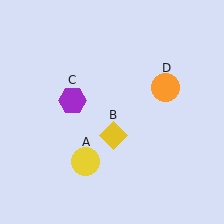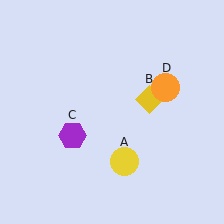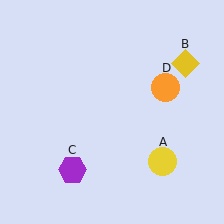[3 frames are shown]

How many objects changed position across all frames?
3 objects changed position: yellow circle (object A), yellow diamond (object B), purple hexagon (object C).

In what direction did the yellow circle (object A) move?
The yellow circle (object A) moved right.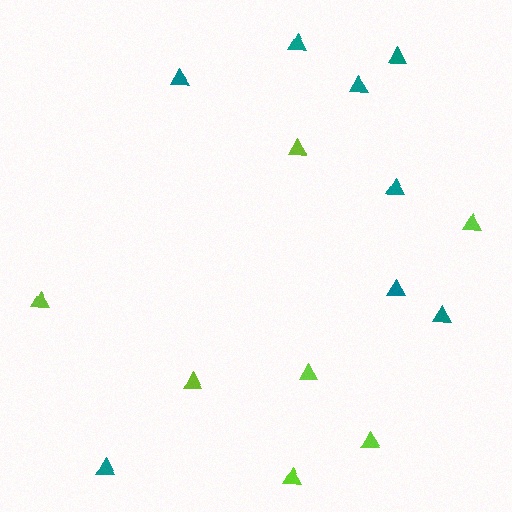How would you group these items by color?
There are 2 groups: one group of teal triangles (8) and one group of lime triangles (7).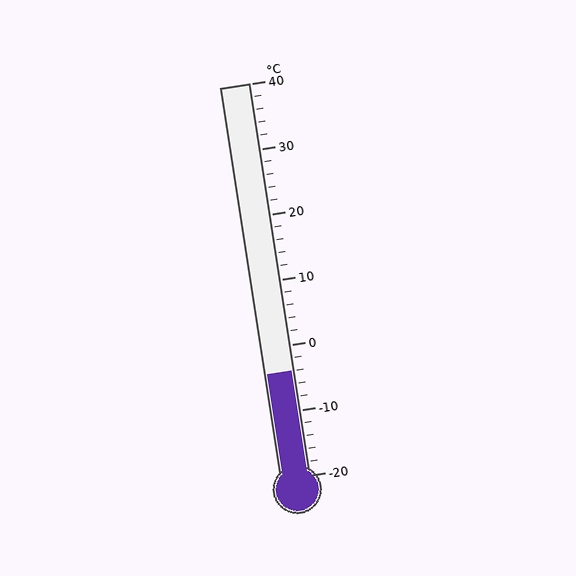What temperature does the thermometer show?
The thermometer shows approximately -4°C.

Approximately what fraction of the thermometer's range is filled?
The thermometer is filled to approximately 25% of its range.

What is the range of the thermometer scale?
The thermometer scale ranges from -20°C to 40°C.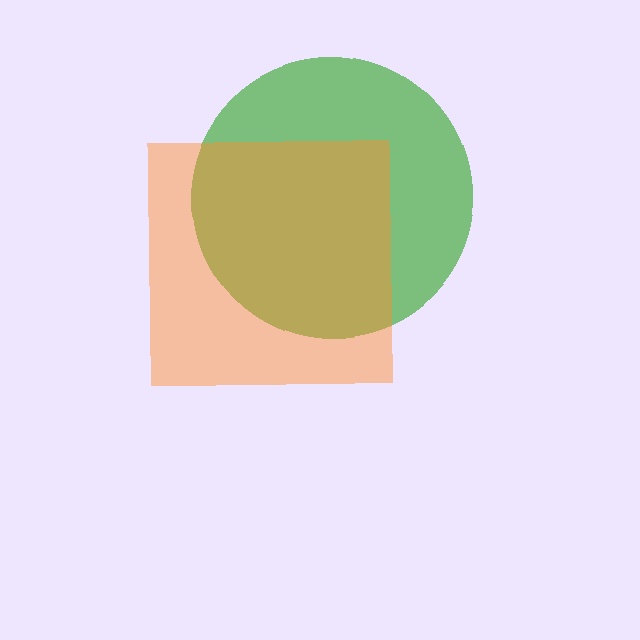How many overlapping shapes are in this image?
There are 2 overlapping shapes in the image.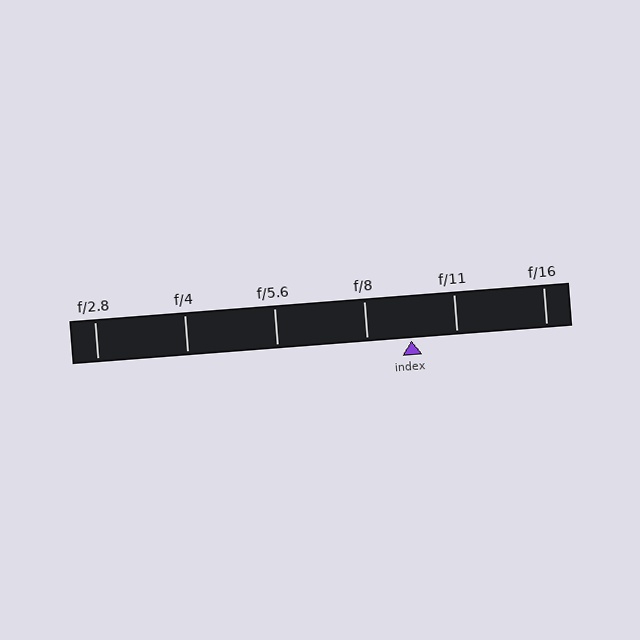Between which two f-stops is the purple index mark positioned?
The index mark is between f/8 and f/11.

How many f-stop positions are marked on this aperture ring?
There are 6 f-stop positions marked.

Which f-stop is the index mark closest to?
The index mark is closest to f/8.